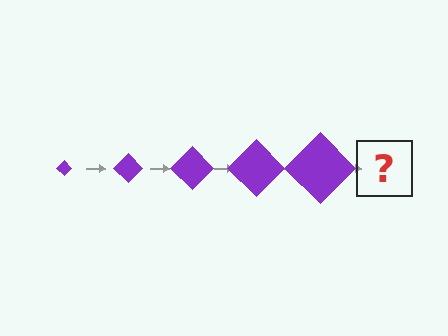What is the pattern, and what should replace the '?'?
The pattern is that the diamond gets progressively larger each step. The '?' should be a purple diamond, larger than the previous one.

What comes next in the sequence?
The next element should be a purple diamond, larger than the previous one.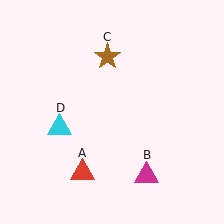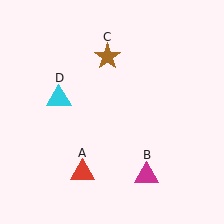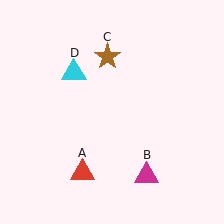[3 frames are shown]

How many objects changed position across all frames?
1 object changed position: cyan triangle (object D).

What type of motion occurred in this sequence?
The cyan triangle (object D) rotated clockwise around the center of the scene.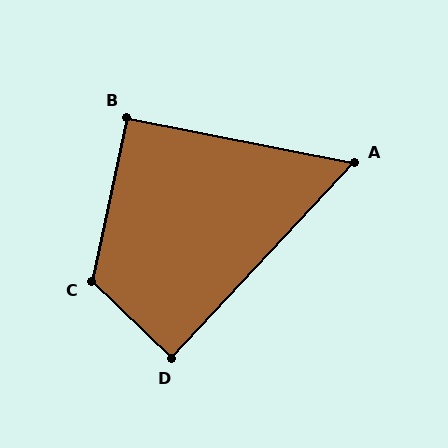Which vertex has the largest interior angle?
C, at approximately 122 degrees.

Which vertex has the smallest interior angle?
A, at approximately 58 degrees.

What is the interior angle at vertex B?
Approximately 91 degrees (approximately right).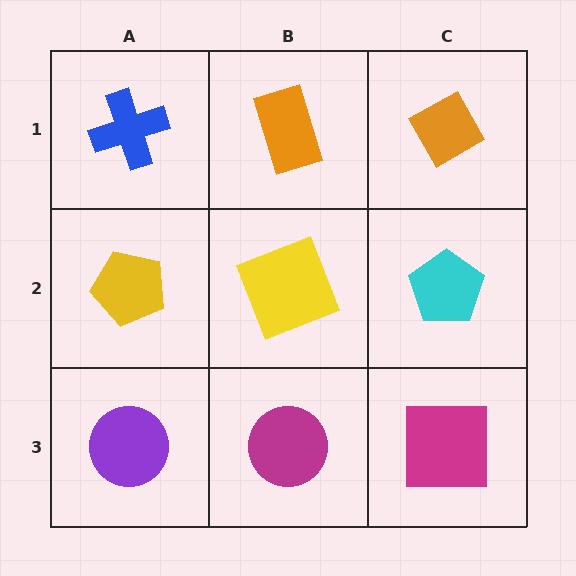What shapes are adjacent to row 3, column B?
A yellow square (row 2, column B), a purple circle (row 3, column A), a magenta square (row 3, column C).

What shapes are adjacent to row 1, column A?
A yellow pentagon (row 2, column A), an orange rectangle (row 1, column B).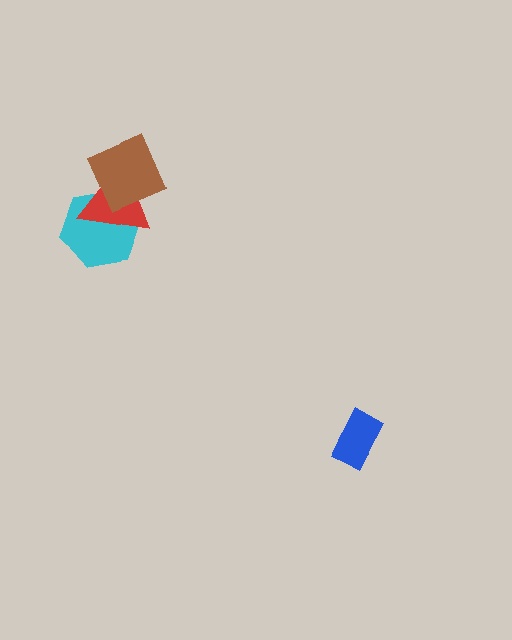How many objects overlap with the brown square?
2 objects overlap with the brown square.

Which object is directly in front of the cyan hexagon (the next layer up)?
The red triangle is directly in front of the cyan hexagon.